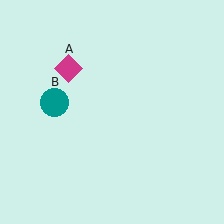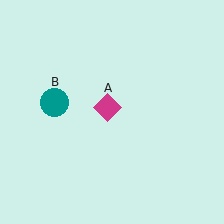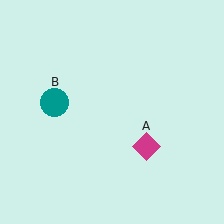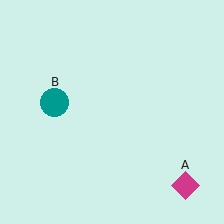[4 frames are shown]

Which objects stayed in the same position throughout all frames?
Teal circle (object B) remained stationary.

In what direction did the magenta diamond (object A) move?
The magenta diamond (object A) moved down and to the right.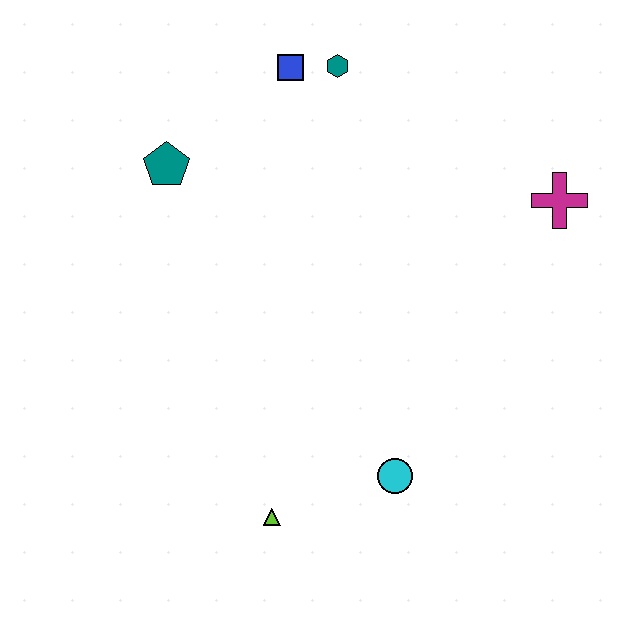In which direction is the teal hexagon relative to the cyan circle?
The teal hexagon is above the cyan circle.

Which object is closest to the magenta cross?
The teal hexagon is closest to the magenta cross.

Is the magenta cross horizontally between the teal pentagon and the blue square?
No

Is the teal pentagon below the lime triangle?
No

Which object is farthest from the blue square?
The lime triangle is farthest from the blue square.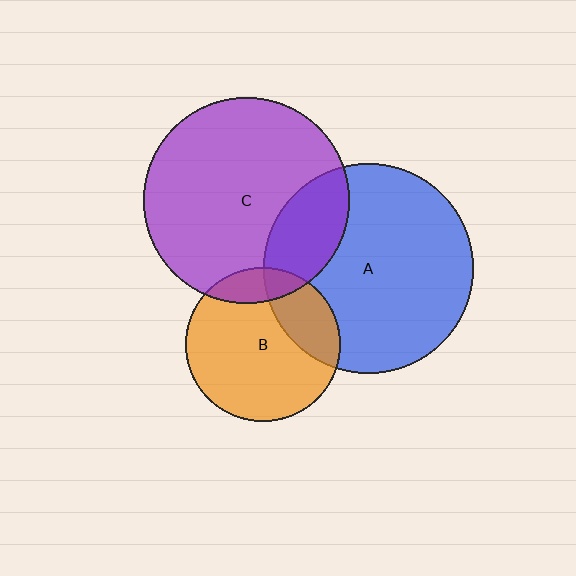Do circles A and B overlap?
Yes.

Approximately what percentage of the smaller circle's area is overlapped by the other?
Approximately 25%.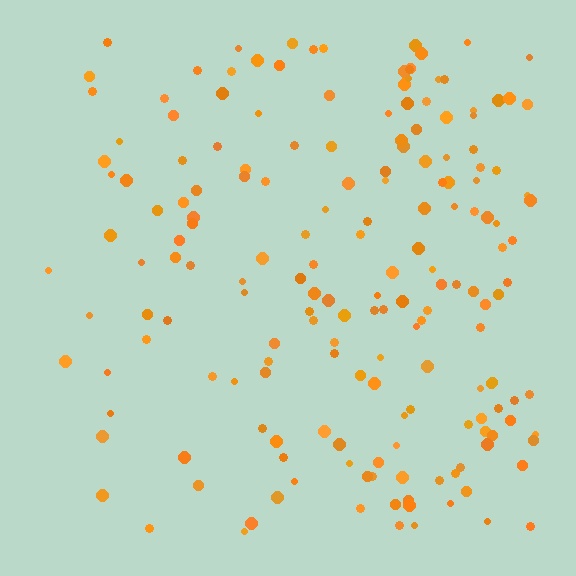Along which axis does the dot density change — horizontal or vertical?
Horizontal.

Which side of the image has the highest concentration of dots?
The right.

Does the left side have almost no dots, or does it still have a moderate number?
Still a moderate number, just noticeably fewer than the right.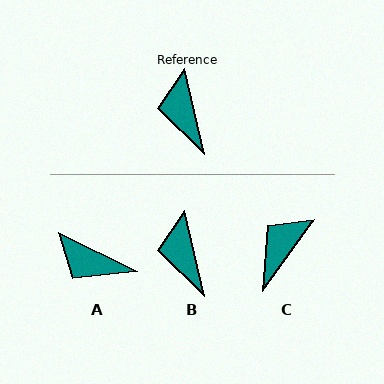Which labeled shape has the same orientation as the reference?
B.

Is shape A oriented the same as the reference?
No, it is off by about 51 degrees.